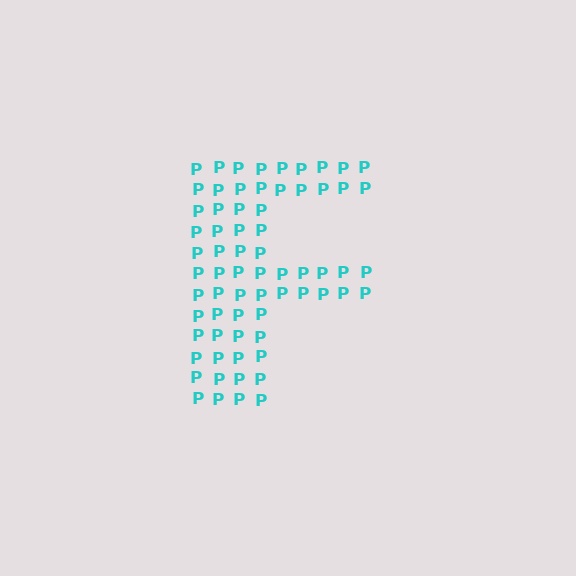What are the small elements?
The small elements are letter P's.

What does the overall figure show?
The overall figure shows the letter F.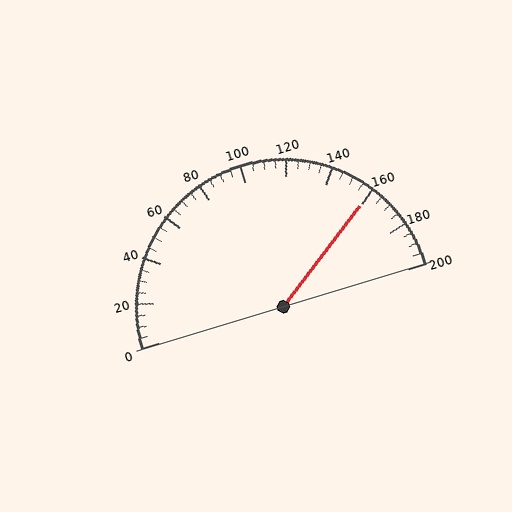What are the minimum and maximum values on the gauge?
The gauge ranges from 0 to 200.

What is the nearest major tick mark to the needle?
The nearest major tick mark is 160.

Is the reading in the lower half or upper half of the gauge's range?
The reading is in the upper half of the range (0 to 200).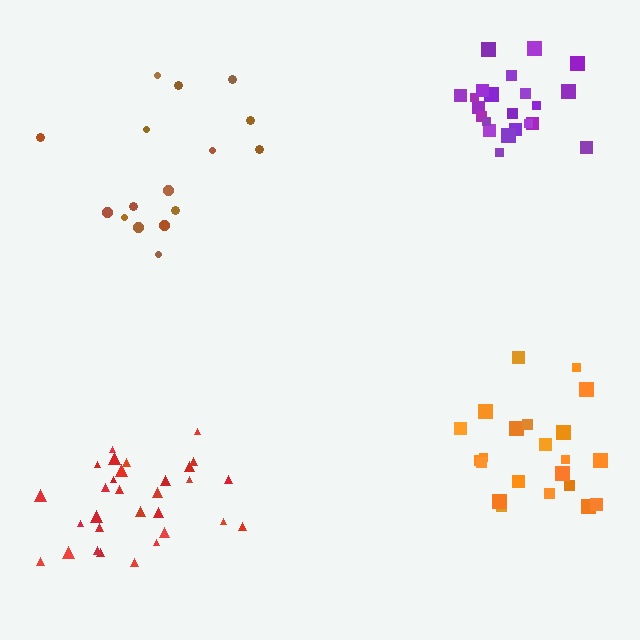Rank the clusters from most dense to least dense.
purple, red, orange, brown.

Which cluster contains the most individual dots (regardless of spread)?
Red (30).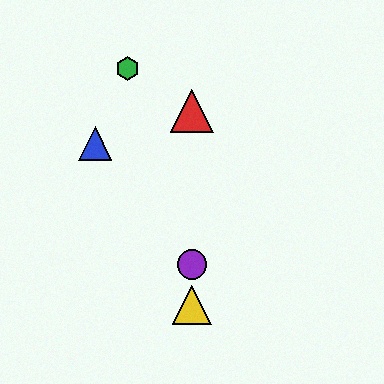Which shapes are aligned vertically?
The red triangle, the yellow triangle, the purple circle are aligned vertically.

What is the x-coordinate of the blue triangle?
The blue triangle is at x≈95.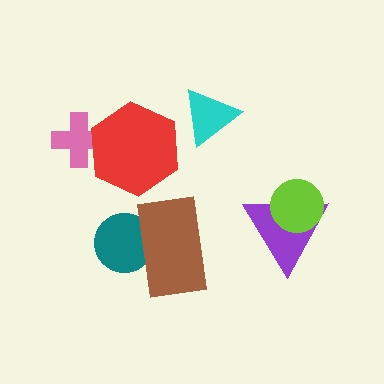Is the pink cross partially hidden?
Yes, it is partially covered by another shape.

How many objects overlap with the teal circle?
1 object overlaps with the teal circle.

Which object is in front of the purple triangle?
The lime circle is in front of the purple triangle.